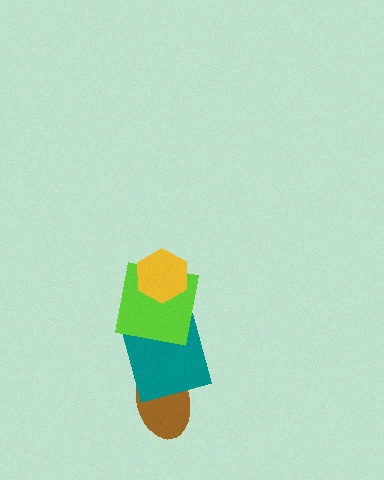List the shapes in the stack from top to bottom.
From top to bottom: the yellow hexagon, the lime square, the teal square, the brown ellipse.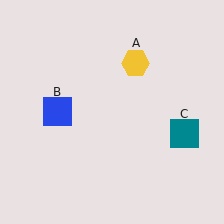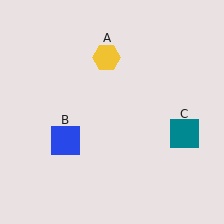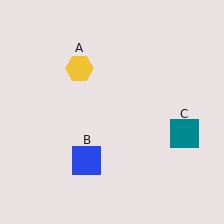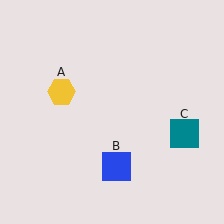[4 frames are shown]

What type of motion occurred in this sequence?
The yellow hexagon (object A), blue square (object B) rotated counterclockwise around the center of the scene.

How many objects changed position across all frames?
2 objects changed position: yellow hexagon (object A), blue square (object B).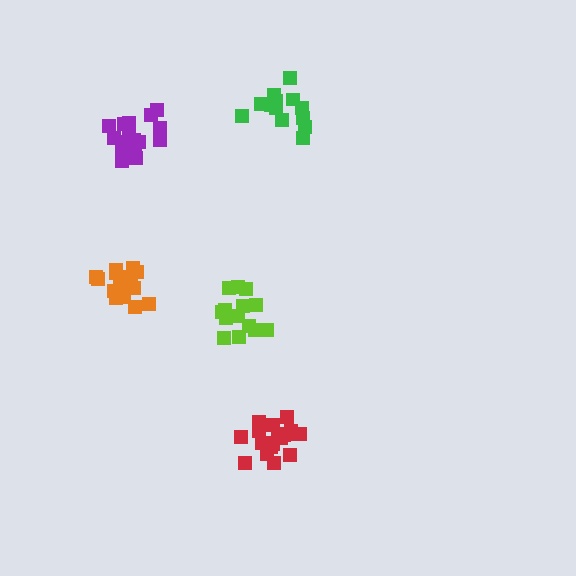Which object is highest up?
The green cluster is topmost.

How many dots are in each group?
Group 1: 19 dots, Group 2: 13 dots, Group 3: 16 dots, Group 4: 14 dots, Group 5: 18 dots (80 total).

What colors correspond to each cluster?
The clusters are colored: red, green, orange, lime, purple.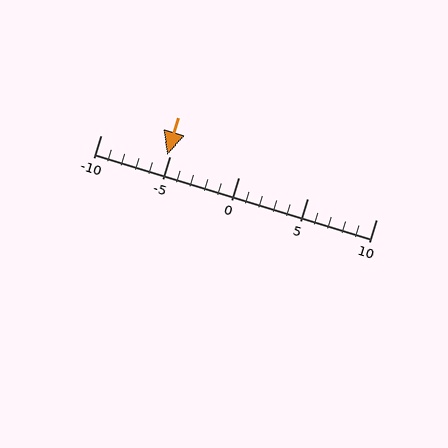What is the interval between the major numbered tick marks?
The major tick marks are spaced 5 units apart.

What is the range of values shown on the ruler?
The ruler shows values from -10 to 10.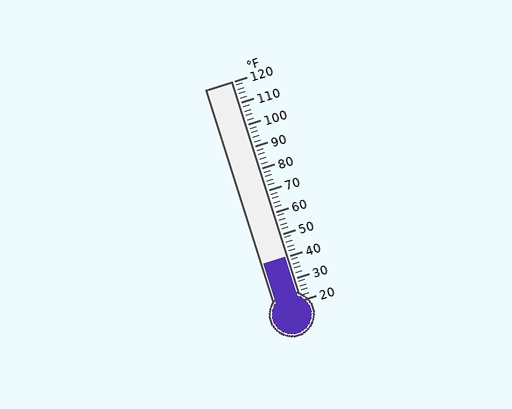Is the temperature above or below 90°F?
The temperature is below 90°F.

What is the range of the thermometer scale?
The thermometer scale ranges from 20°F to 120°F.